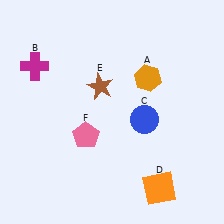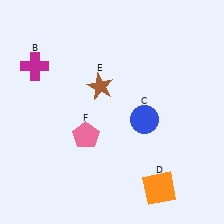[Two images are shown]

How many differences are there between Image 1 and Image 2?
There is 1 difference between the two images.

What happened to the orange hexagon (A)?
The orange hexagon (A) was removed in Image 2. It was in the top-right area of Image 1.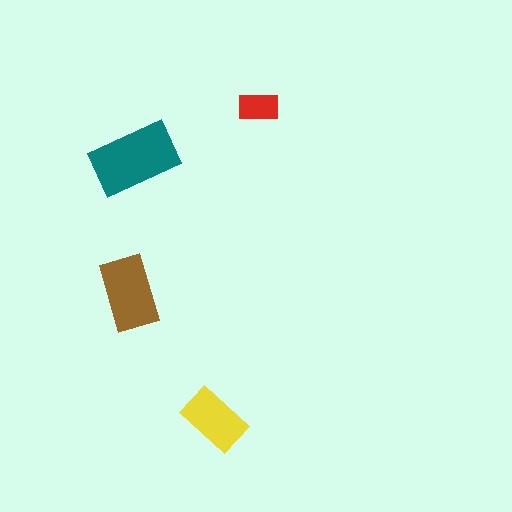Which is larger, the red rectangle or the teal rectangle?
The teal one.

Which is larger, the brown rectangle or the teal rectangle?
The teal one.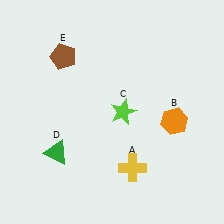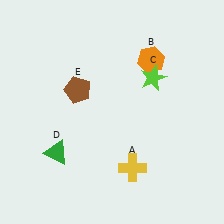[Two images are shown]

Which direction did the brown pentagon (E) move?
The brown pentagon (E) moved down.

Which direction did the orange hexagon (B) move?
The orange hexagon (B) moved up.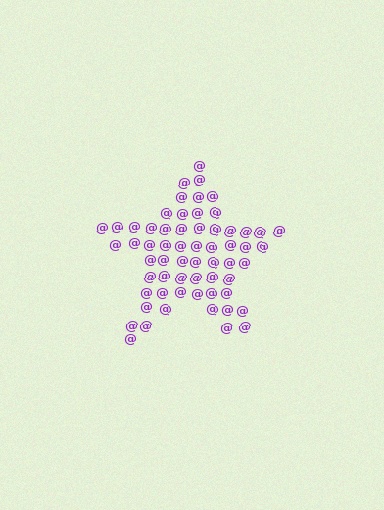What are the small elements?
The small elements are at signs.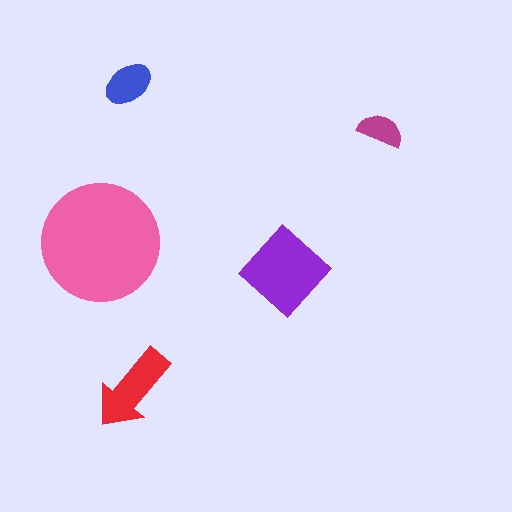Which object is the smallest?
The magenta semicircle.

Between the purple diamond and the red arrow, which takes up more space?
The purple diamond.